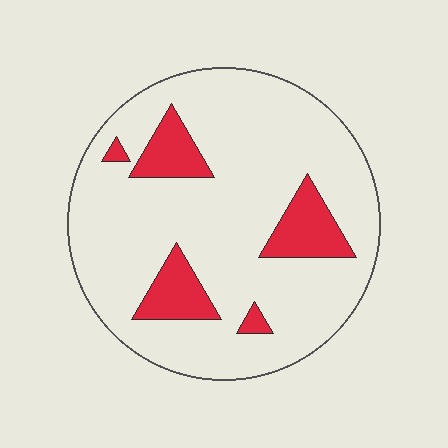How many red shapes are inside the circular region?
5.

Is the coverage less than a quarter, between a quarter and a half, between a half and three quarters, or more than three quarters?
Less than a quarter.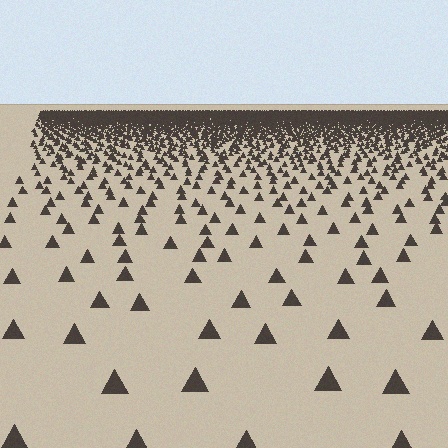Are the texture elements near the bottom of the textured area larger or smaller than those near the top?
Larger. Near the bottom, elements are closer to the viewer and appear at a bigger on-screen size.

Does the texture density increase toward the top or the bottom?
Density increases toward the top.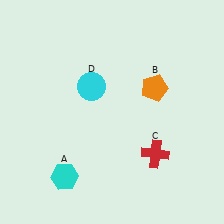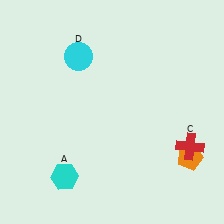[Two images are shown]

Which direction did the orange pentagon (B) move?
The orange pentagon (B) moved down.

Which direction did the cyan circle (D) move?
The cyan circle (D) moved up.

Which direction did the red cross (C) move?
The red cross (C) moved right.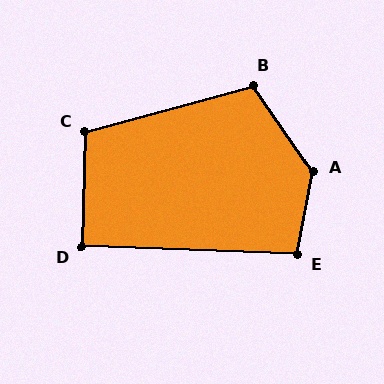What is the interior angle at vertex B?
Approximately 109 degrees (obtuse).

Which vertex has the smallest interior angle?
D, at approximately 91 degrees.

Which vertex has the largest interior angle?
A, at approximately 135 degrees.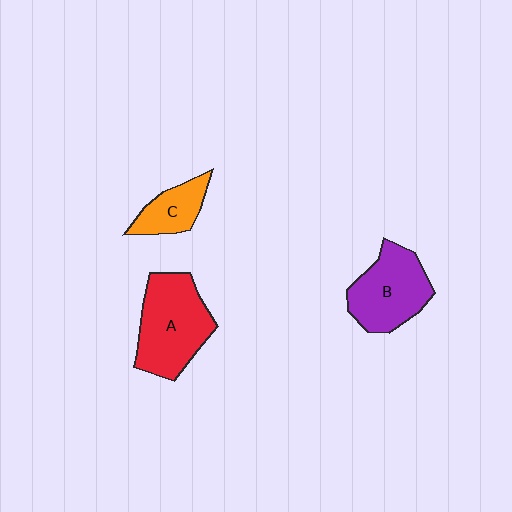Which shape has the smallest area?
Shape C (orange).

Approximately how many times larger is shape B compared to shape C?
Approximately 1.8 times.